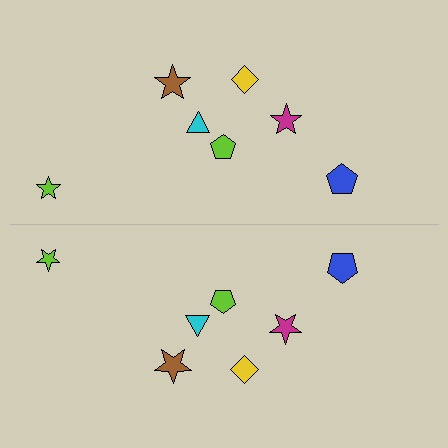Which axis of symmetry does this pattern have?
The pattern has a horizontal axis of symmetry running through the center of the image.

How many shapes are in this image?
There are 14 shapes in this image.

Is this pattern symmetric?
Yes, this pattern has bilateral (reflection) symmetry.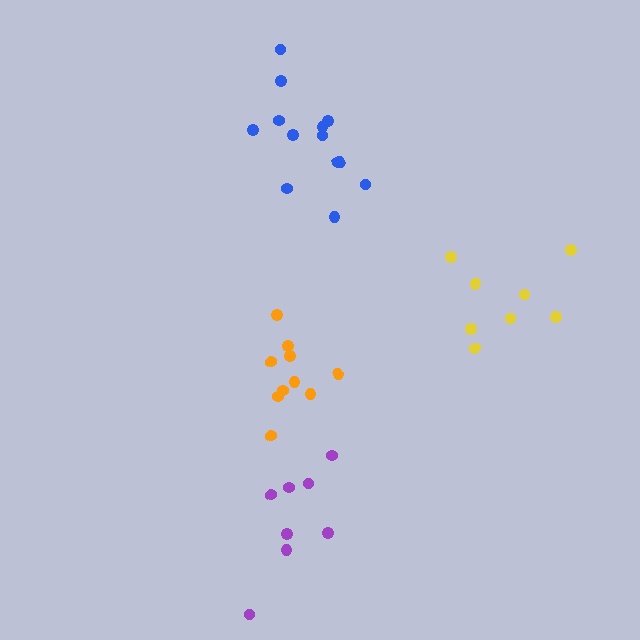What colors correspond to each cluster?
The clusters are colored: orange, purple, yellow, blue.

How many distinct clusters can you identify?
There are 4 distinct clusters.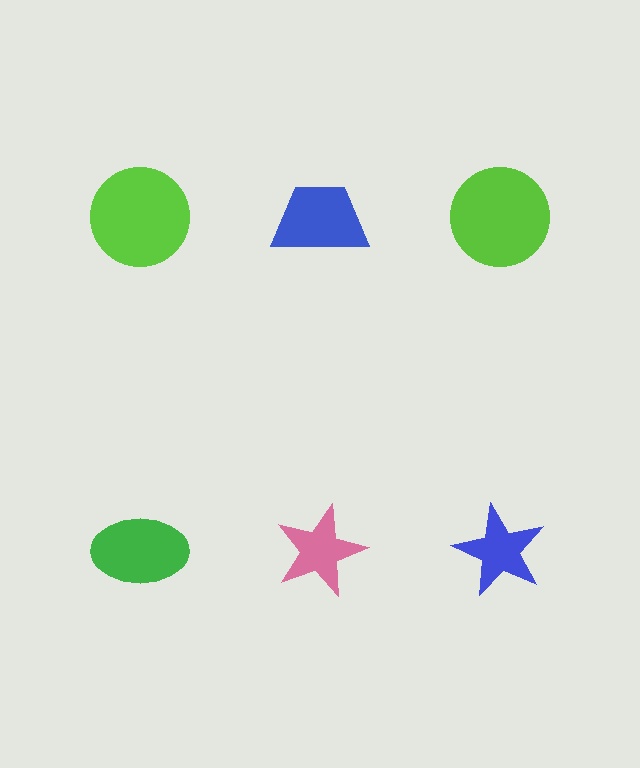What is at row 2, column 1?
A green ellipse.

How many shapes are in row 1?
3 shapes.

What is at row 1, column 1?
A lime circle.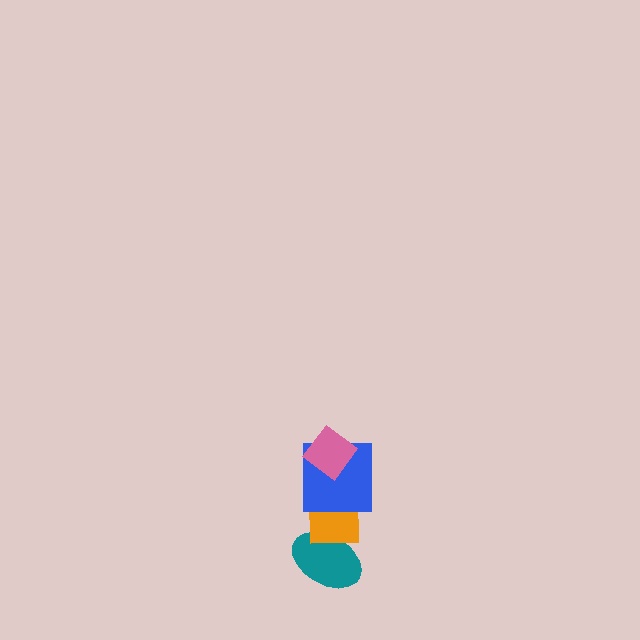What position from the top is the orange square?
The orange square is 3rd from the top.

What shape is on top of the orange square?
The blue square is on top of the orange square.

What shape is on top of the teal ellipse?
The orange square is on top of the teal ellipse.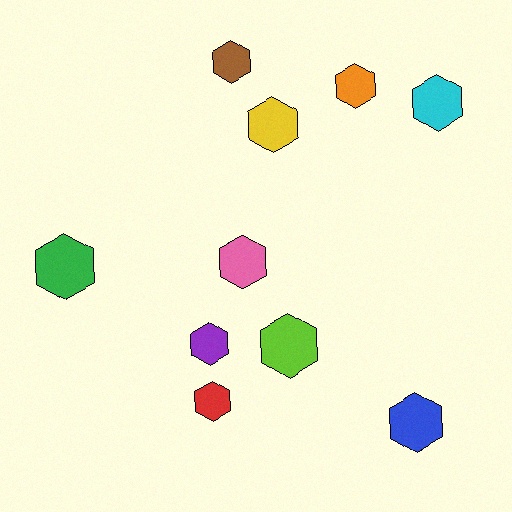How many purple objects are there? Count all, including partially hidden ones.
There is 1 purple object.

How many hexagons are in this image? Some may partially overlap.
There are 10 hexagons.